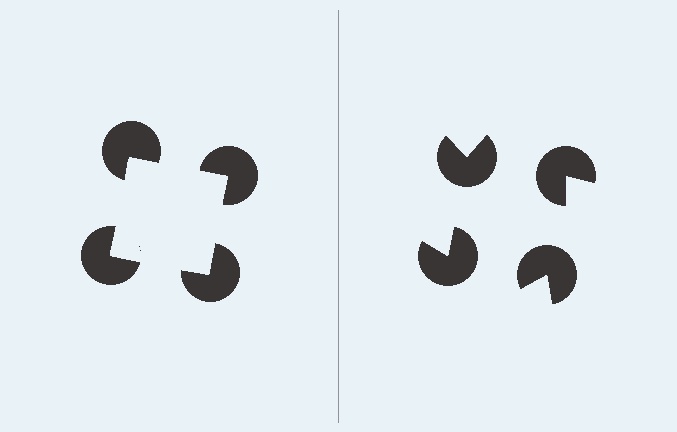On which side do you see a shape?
An illusory square appears on the left side. On the right side the wedge cuts are rotated, so no coherent shape forms.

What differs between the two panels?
The pac-man discs are positioned identically on both sides; only the wedge orientations differ. On the left they align to a square; on the right they are misaligned.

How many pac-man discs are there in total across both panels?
8 — 4 on each side.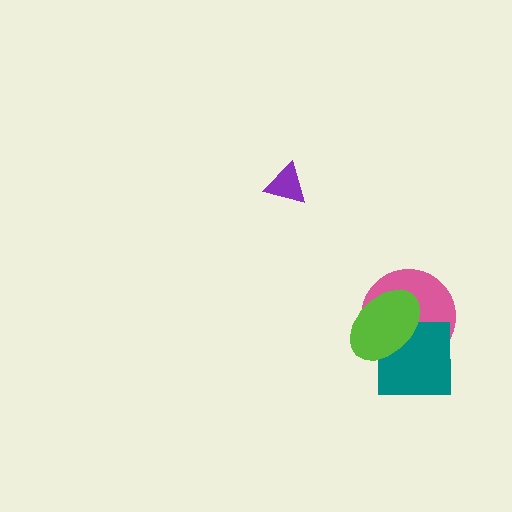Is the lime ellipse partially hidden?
No, no other shape covers it.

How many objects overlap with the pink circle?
2 objects overlap with the pink circle.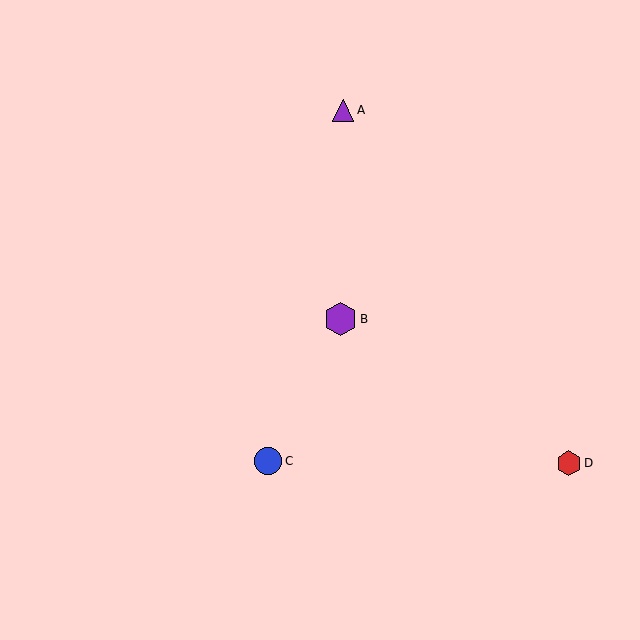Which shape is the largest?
The purple hexagon (labeled B) is the largest.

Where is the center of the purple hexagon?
The center of the purple hexagon is at (341, 319).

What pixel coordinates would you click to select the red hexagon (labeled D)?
Click at (569, 463) to select the red hexagon D.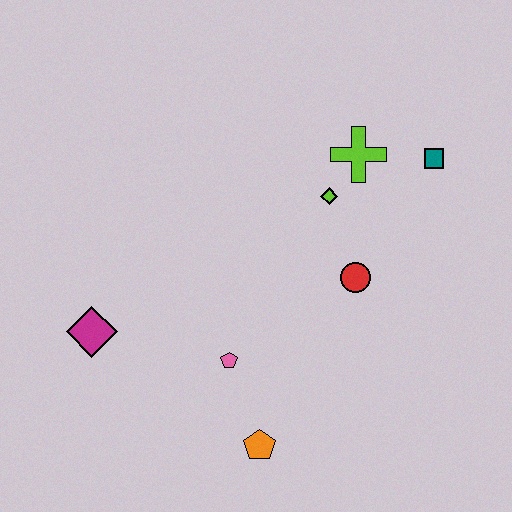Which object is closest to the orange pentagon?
The pink pentagon is closest to the orange pentagon.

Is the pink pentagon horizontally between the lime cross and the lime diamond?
No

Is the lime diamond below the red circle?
No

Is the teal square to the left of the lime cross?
No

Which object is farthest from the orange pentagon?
The teal square is farthest from the orange pentagon.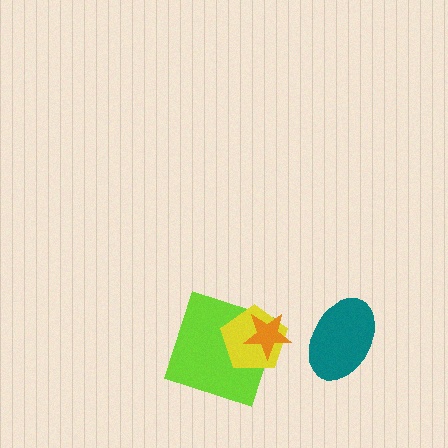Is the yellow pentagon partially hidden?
Yes, it is partially covered by another shape.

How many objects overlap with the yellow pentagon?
2 objects overlap with the yellow pentagon.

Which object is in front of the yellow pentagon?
The orange star is in front of the yellow pentagon.